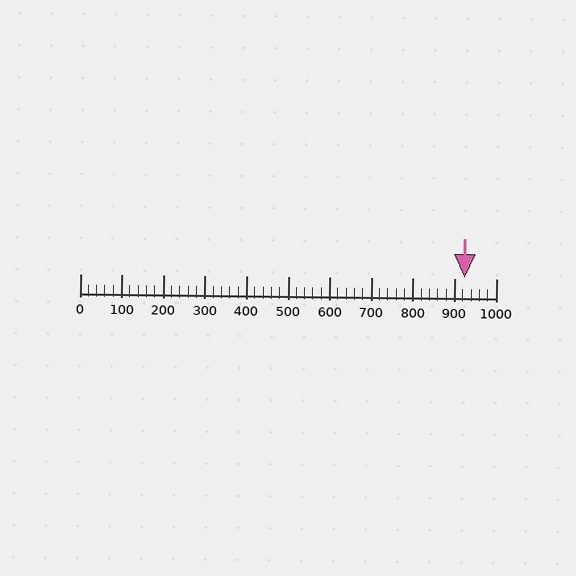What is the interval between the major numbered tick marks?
The major tick marks are spaced 100 units apart.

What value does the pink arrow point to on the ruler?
The pink arrow points to approximately 924.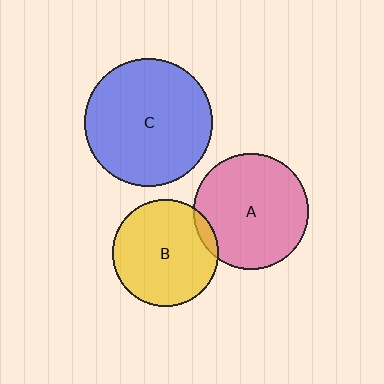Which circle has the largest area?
Circle C (blue).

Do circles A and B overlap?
Yes.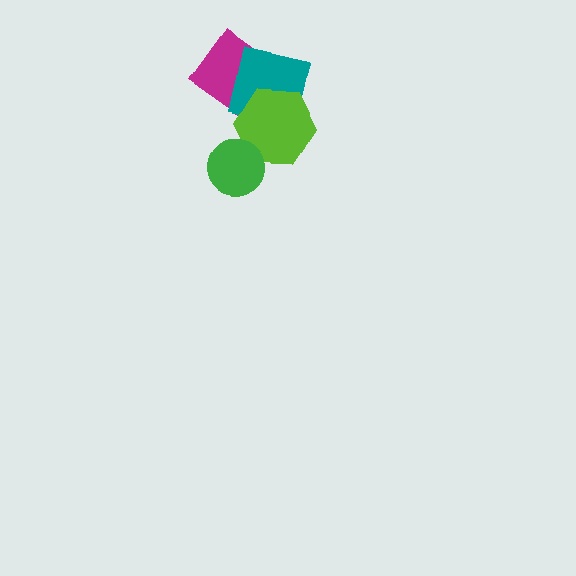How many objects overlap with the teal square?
2 objects overlap with the teal square.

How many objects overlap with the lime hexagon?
2 objects overlap with the lime hexagon.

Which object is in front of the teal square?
The lime hexagon is in front of the teal square.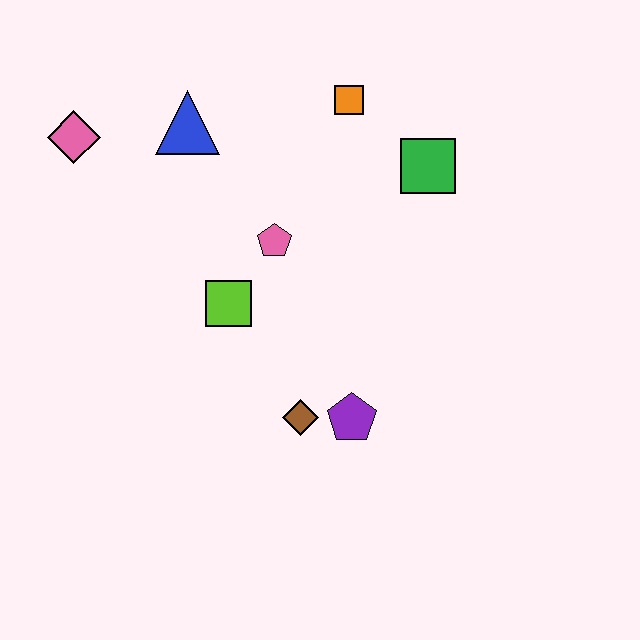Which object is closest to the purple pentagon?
The brown diamond is closest to the purple pentagon.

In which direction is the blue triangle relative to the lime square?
The blue triangle is above the lime square.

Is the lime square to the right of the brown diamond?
No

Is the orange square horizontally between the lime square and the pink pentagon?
No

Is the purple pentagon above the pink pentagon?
No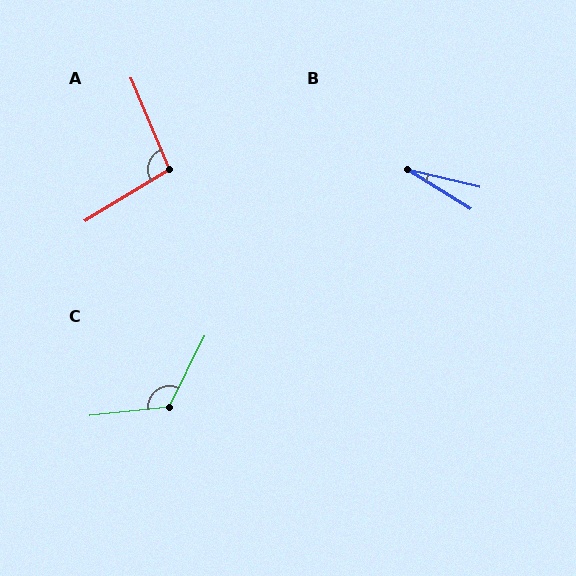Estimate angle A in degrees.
Approximately 98 degrees.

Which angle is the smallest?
B, at approximately 18 degrees.